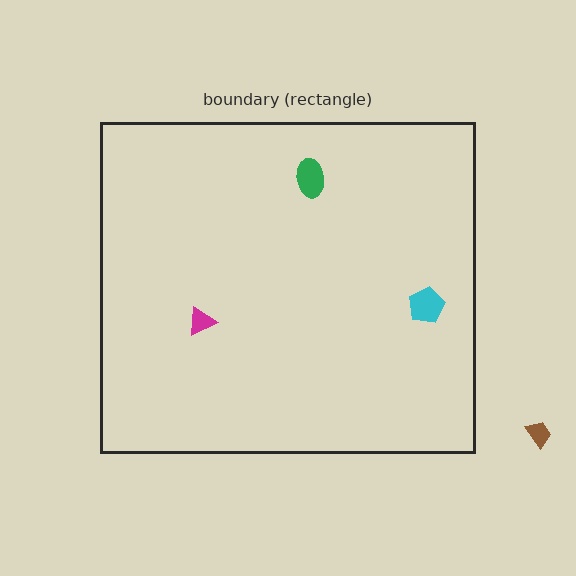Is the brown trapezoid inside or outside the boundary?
Outside.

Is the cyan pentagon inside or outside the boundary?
Inside.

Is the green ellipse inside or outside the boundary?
Inside.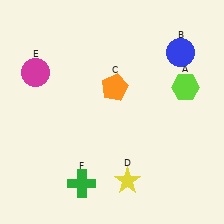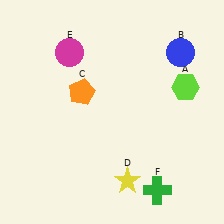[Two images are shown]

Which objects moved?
The objects that moved are: the orange pentagon (C), the magenta circle (E), the green cross (F).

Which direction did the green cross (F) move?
The green cross (F) moved right.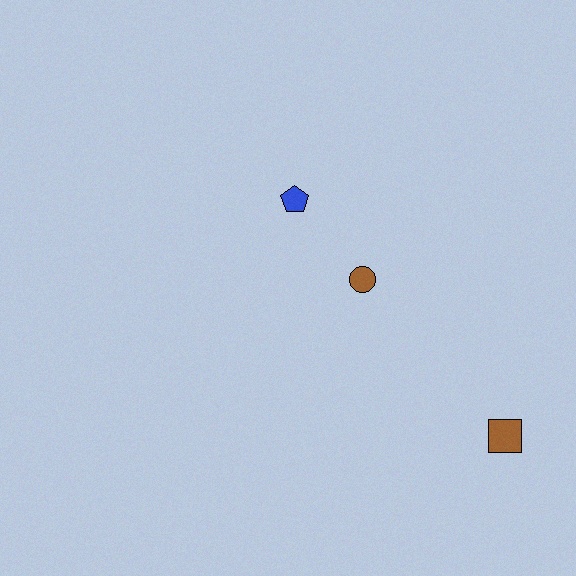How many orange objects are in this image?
There are no orange objects.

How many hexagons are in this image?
There are no hexagons.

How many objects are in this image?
There are 3 objects.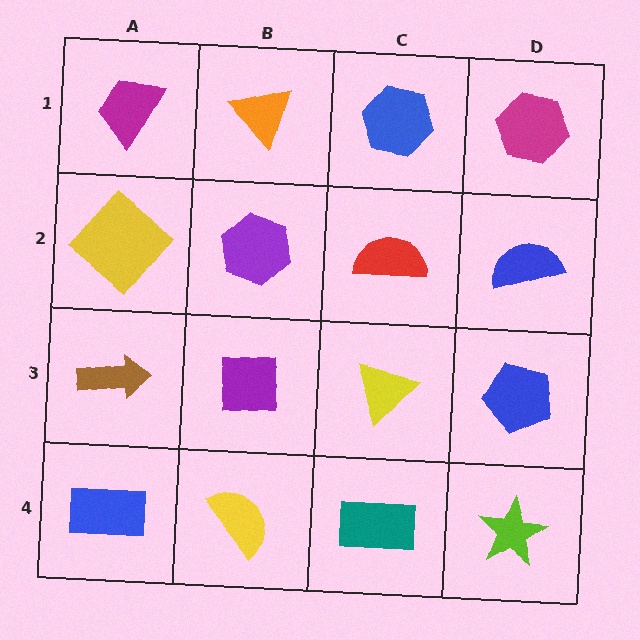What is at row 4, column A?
A blue rectangle.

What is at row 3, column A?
A brown arrow.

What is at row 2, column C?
A red semicircle.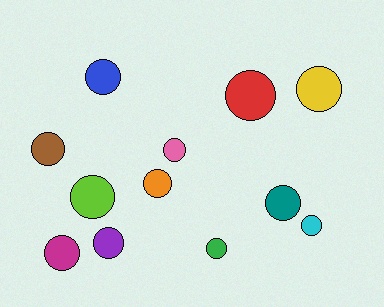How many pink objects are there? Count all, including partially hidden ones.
There is 1 pink object.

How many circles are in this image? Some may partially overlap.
There are 12 circles.